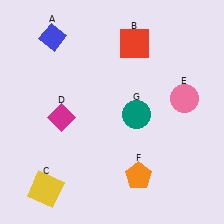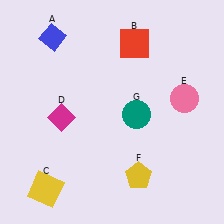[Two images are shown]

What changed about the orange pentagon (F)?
In Image 1, F is orange. In Image 2, it changed to yellow.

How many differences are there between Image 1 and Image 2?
There is 1 difference between the two images.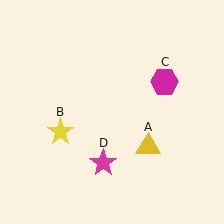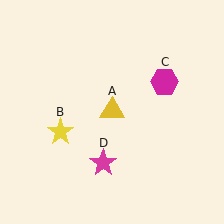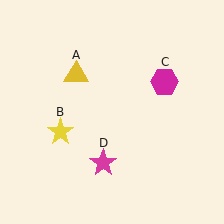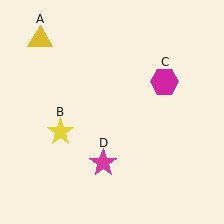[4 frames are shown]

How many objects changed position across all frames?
1 object changed position: yellow triangle (object A).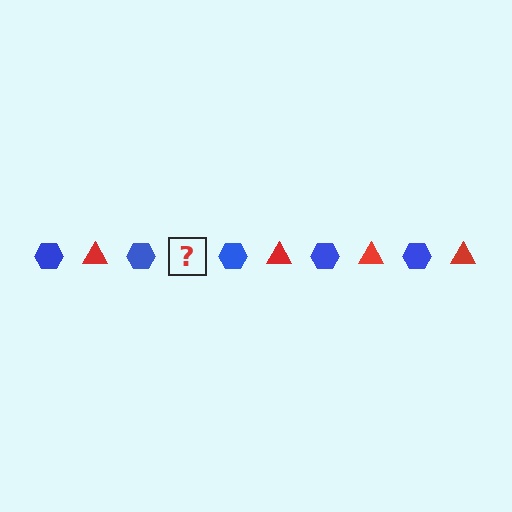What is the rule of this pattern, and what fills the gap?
The rule is that the pattern alternates between blue hexagon and red triangle. The gap should be filled with a red triangle.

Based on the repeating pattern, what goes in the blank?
The blank should be a red triangle.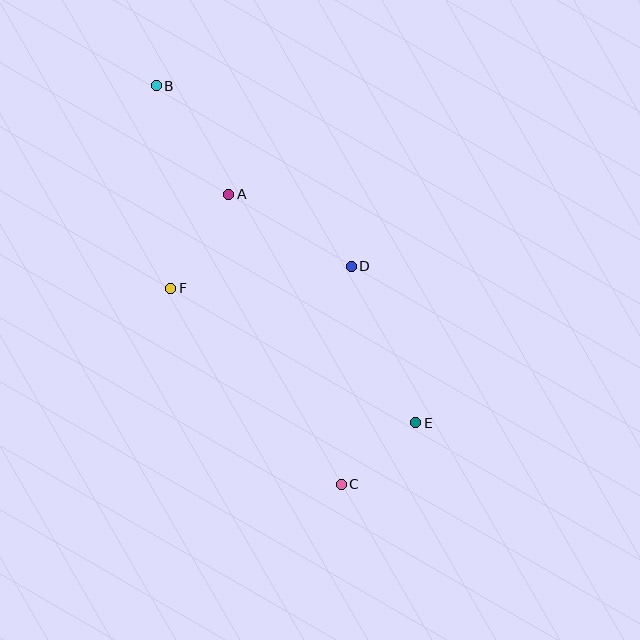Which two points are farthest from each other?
Points B and C are farthest from each other.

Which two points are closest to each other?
Points C and E are closest to each other.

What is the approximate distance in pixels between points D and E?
The distance between D and E is approximately 169 pixels.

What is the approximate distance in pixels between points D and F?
The distance between D and F is approximately 182 pixels.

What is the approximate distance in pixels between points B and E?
The distance between B and E is approximately 426 pixels.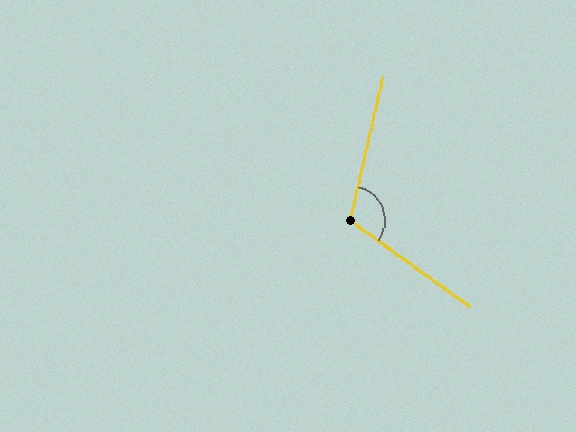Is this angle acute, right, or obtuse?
It is obtuse.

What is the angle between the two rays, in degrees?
Approximately 113 degrees.